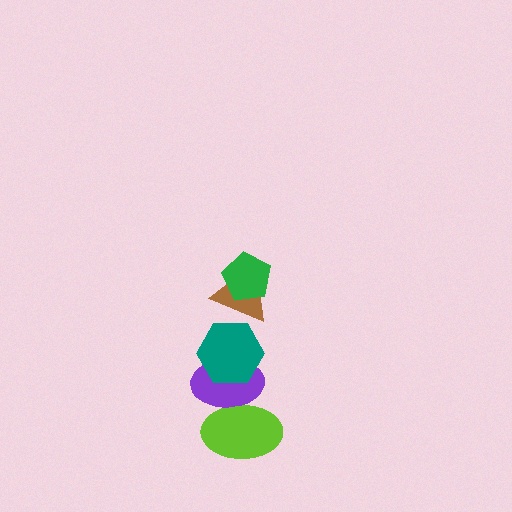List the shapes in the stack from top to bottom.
From top to bottom: the green pentagon, the brown triangle, the teal hexagon, the purple ellipse, the lime ellipse.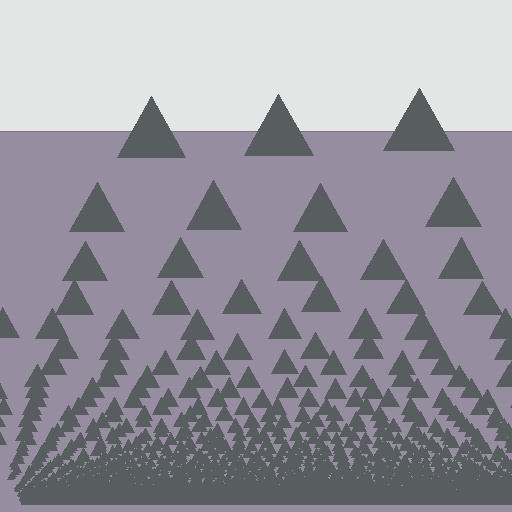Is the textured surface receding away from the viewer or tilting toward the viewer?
The surface appears to tilt toward the viewer. Texture elements get larger and sparser toward the top.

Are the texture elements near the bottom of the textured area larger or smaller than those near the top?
Smaller. The gradient is inverted — elements near the bottom are smaller and denser.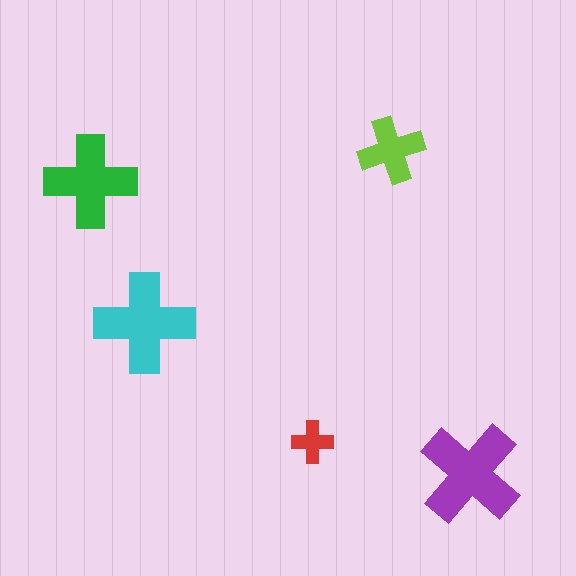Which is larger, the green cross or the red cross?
The green one.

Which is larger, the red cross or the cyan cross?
The cyan one.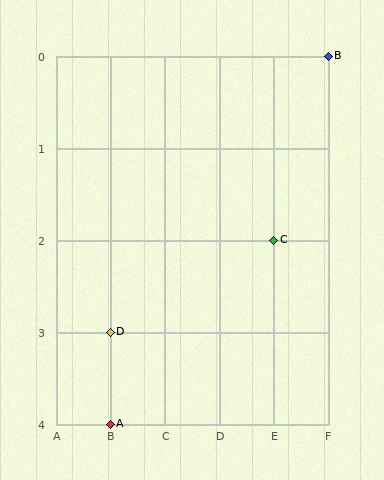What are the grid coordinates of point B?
Point B is at grid coordinates (F, 0).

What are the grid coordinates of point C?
Point C is at grid coordinates (E, 2).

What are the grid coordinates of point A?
Point A is at grid coordinates (B, 4).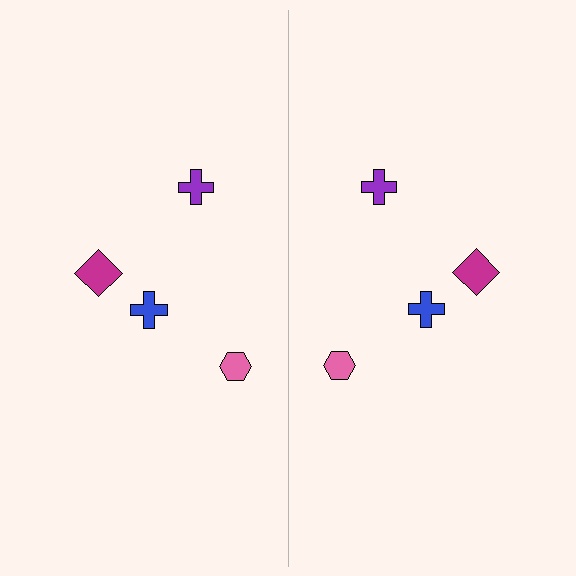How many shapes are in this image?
There are 8 shapes in this image.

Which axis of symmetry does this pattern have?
The pattern has a vertical axis of symmetry running through the center of the image.